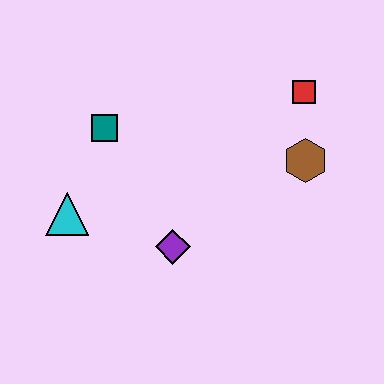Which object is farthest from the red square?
The cyan triangle is farthest from the red square.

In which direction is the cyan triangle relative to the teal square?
The cyan triangle is below the teal square.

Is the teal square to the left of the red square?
Yes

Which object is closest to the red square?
The brown hexagon is closest to the red square.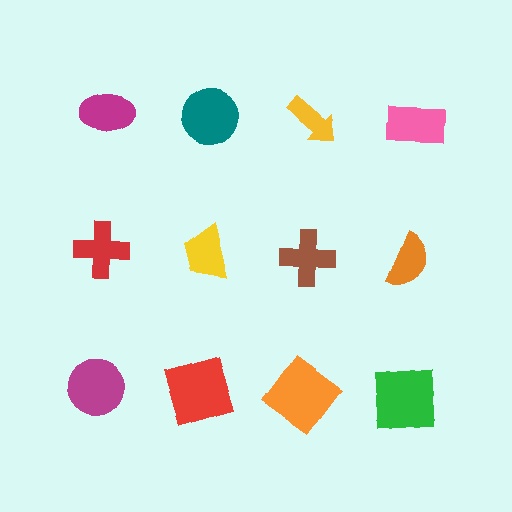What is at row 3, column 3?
An orange diamond.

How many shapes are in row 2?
4 shapes.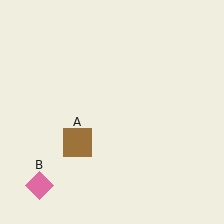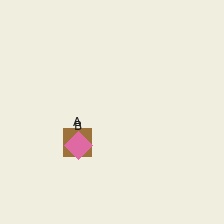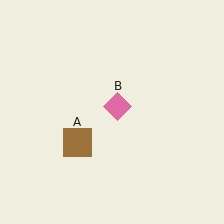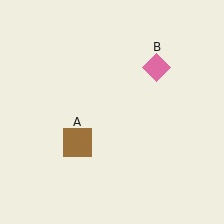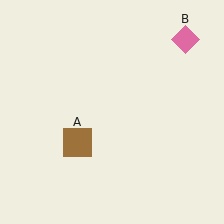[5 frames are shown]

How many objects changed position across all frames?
1 object changed position: pink diamond (object B).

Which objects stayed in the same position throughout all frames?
Brown square (object A) remained stationary.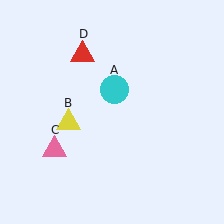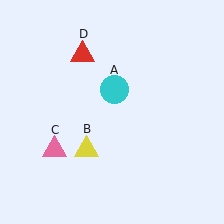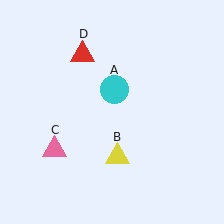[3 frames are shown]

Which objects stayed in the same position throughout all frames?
Cyan circle (object A) and pink triangle (object C) and red triangle (object D) remained stationary.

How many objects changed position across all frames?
1 object changed position: yellow triangle (object B).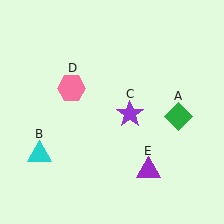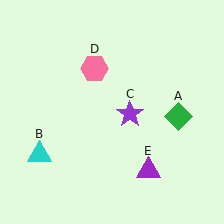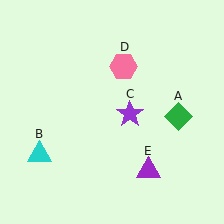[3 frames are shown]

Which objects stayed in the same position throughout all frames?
Green diamond (object A) and cyan triangle (object B) and purple star (object C) and purple triangle (object E) remained stationary.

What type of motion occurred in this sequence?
The pink hexagon (object D) rotated clockwise around the center of the scene.